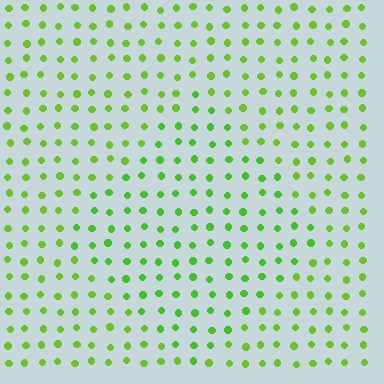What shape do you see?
I see a diamond.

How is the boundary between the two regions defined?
The boundary is defined purely by a slight shift in hue (about 17 degrees). Spacing, size, and orientation are identical on both sides.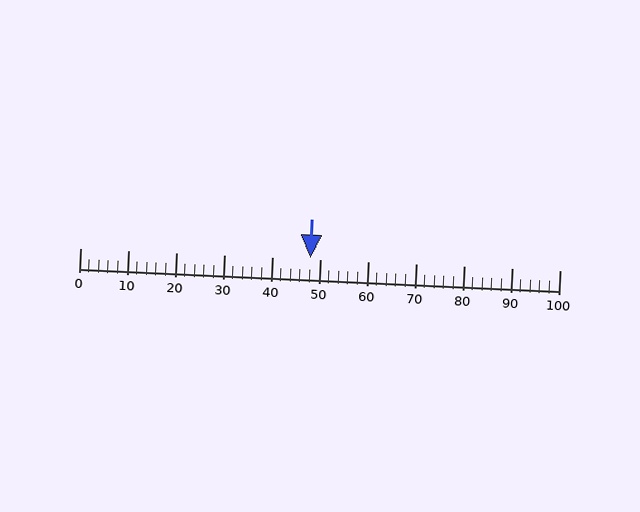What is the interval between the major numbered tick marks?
The major tick marks are spaced 10 units apart.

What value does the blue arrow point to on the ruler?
The blue arrow points to approximately 48.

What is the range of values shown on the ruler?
The ruler shows values from 0 to 100.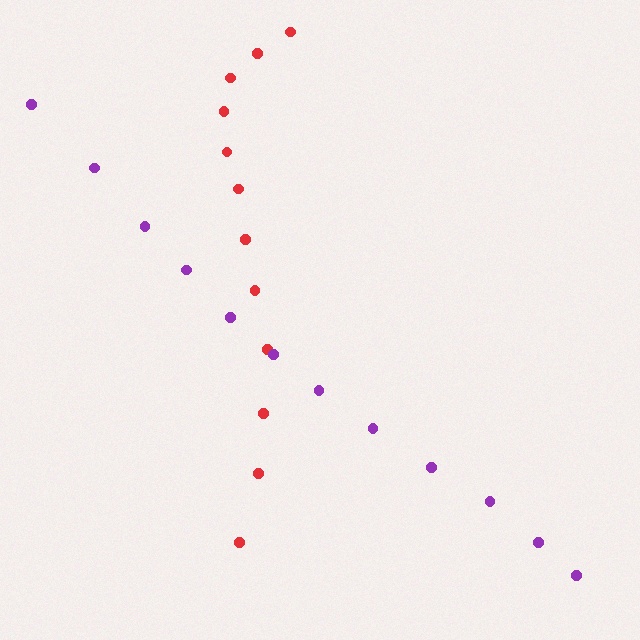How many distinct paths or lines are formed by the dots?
There are 2 distinct paths.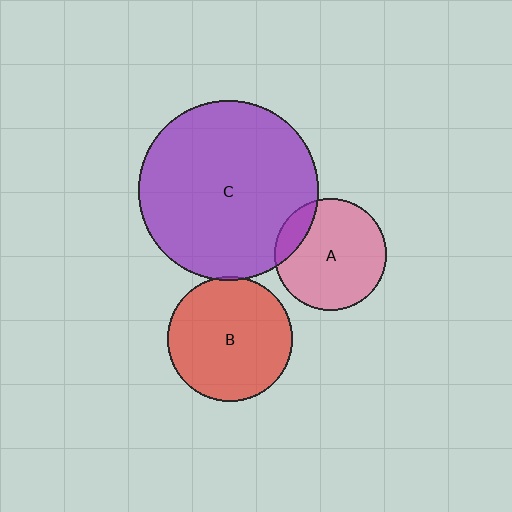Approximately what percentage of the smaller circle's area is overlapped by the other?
Approximately 5%.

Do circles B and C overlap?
Yes.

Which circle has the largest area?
Circle C (purple).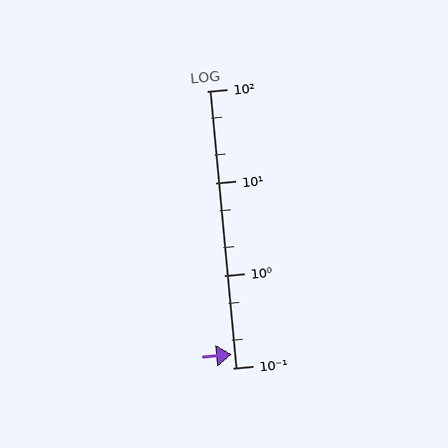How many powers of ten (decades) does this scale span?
The scale spans 3 decades, from 0.1 to 100.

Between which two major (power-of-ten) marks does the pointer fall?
The pointer is between 0.1 and 1.